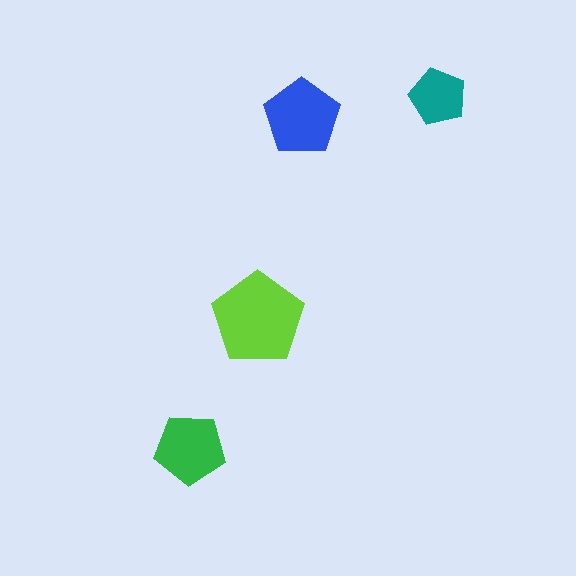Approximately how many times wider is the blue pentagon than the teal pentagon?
About 1.5 times wider.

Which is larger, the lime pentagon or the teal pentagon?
The lime one.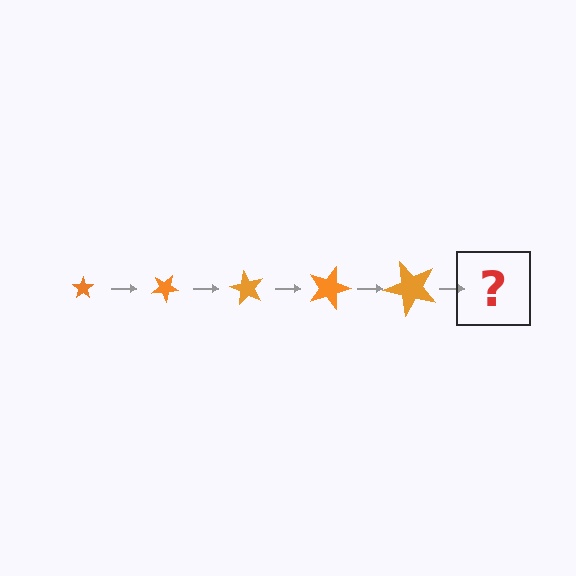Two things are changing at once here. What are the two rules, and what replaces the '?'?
The two rules are that the star grows larger each step and it rotates 30 degrees each step. The '?' should be a star, larger than the previous one and rotated 150 degrees from the start.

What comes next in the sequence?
The next element should be a star, larger than the previous one and rotated 150 degrees from the start.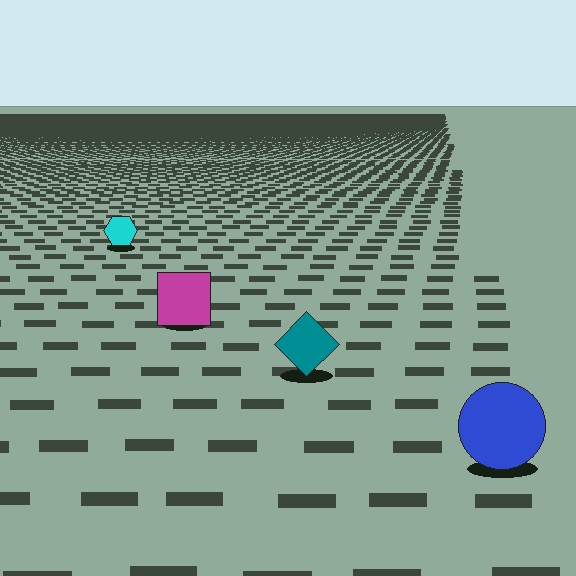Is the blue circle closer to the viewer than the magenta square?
Yes. The blue circle is closer — you can tell from the texture gradient: the ground texture is coarser near it.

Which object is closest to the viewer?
The blue circle is closest. The texture marks near it are larger and more spread out.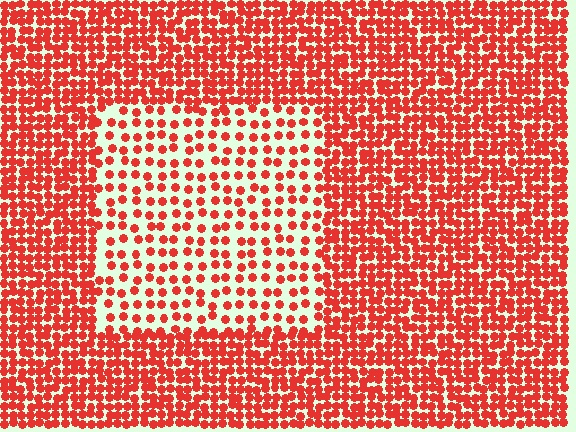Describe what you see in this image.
The image contains small red elements arranged at two different densities. A rectangle-shaped region is visible where the elements are less densely packed than the surrounding area.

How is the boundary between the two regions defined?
The boundary is defined by a change in element density (approximately 2.2x ratio). All elements are the same color, size, and shape.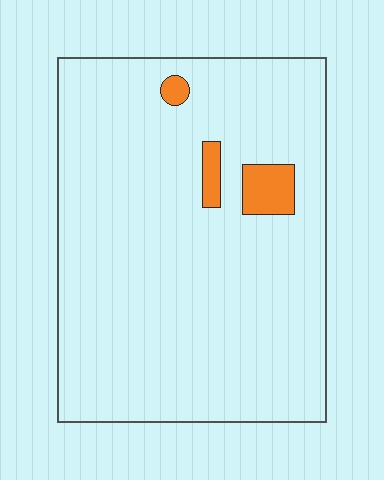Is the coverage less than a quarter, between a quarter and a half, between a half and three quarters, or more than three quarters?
Less than a quarter.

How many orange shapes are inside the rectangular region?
3.